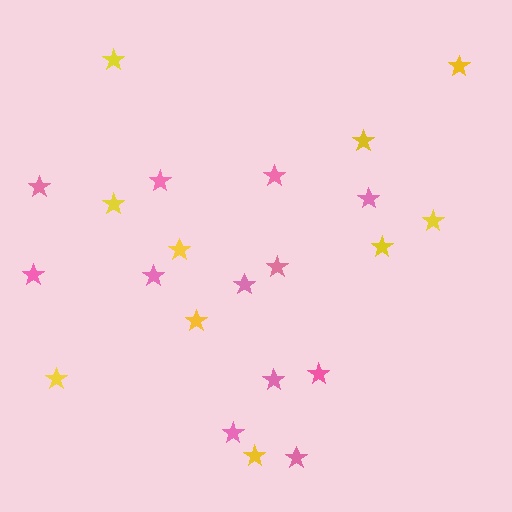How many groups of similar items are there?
There are 2 groups: one group of pink stars (12) and one group of yellow stars (10).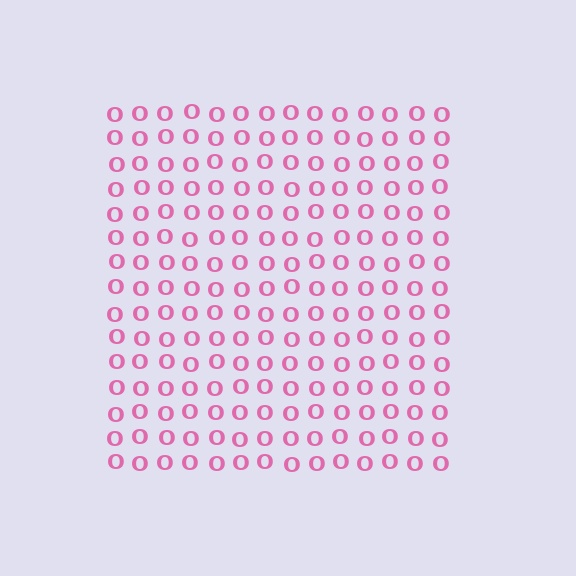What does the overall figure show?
The overall figure shows a square.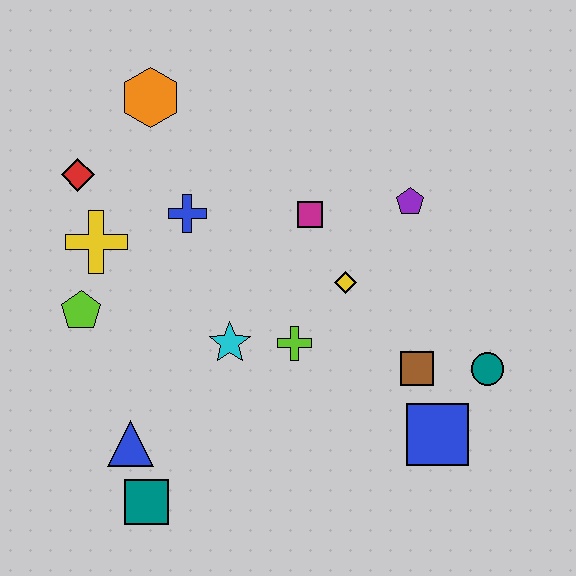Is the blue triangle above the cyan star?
No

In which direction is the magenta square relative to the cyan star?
The magenta square is above the cyan star.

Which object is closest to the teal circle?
The brown square is closest to the teal circle.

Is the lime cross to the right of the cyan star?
Yes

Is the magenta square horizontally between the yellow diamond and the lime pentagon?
Yes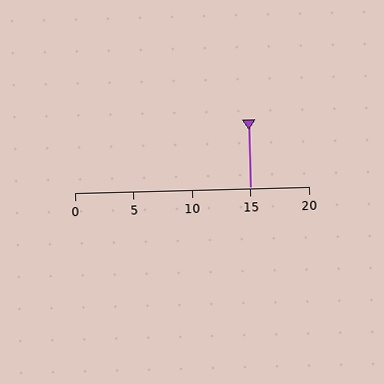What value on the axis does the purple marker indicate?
The marker indicates approximately 15.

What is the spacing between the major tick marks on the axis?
The major ticks are spaced 5 apart.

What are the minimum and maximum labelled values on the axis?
The axis runs from 0 to 20.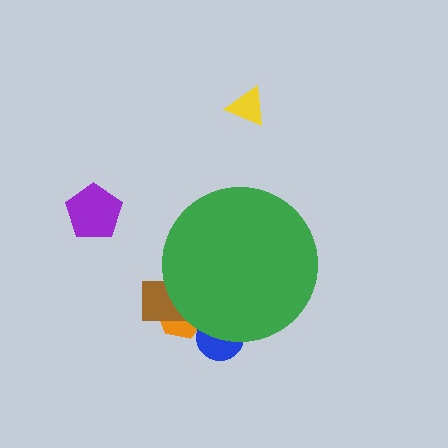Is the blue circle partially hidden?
Yes, the blue circle is partially hidden behind the green circle.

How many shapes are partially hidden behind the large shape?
3 shapes are partially hidden.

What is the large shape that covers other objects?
A green circle.